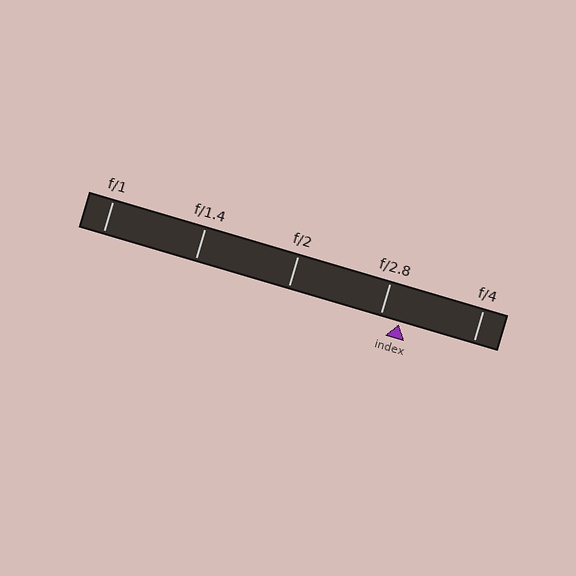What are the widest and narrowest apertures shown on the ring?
The widest aperture shown is f/1 and the narrowest is f/4.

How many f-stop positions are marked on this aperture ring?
There are 5 f-stop positions marked.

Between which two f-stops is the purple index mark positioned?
The index mark is between f/2.8 and f/4.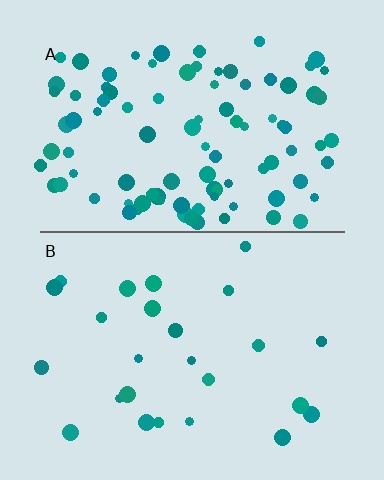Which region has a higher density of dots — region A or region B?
A (the top).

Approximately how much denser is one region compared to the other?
Approximately 3.8× — region A over region B.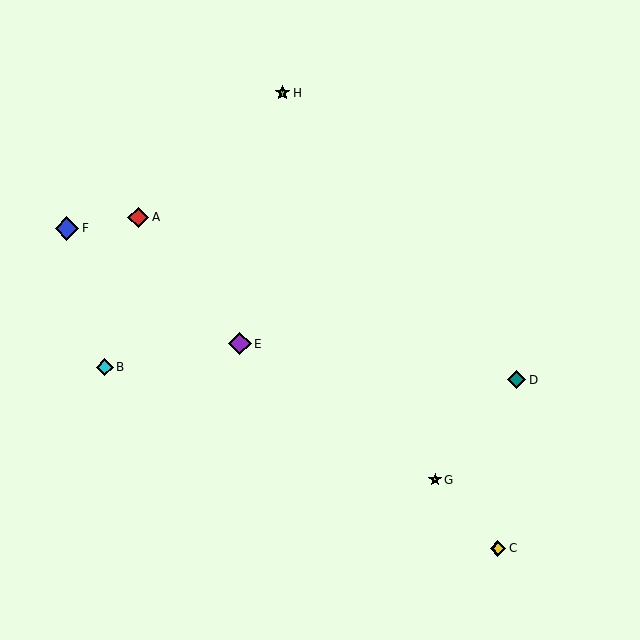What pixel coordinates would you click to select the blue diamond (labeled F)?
Click at (67, 228) to select the blue diamond F.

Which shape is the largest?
The blue diamond (labeled F) is the largest.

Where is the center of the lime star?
The center of the lime star is at (282, 93).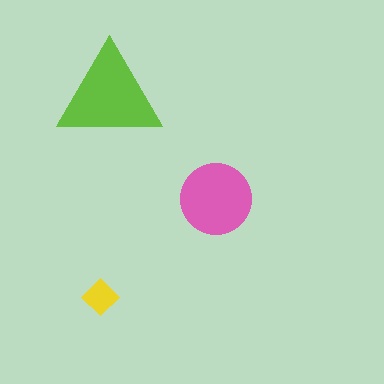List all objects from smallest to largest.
The yellow diamond, the pink circle, the lime triangle.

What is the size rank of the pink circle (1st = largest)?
2nd.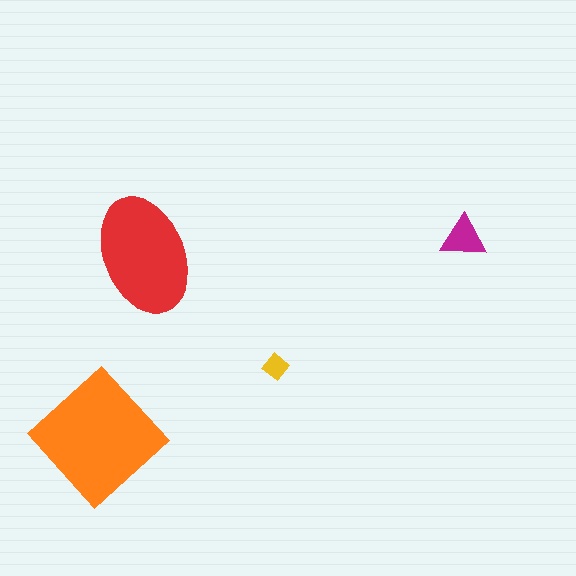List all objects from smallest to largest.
The yellow diamond, the magenta triangle, the red ellipse, the orange diamond.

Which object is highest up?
The magenta triangle is topmost.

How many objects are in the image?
There are 4 objects in the image.